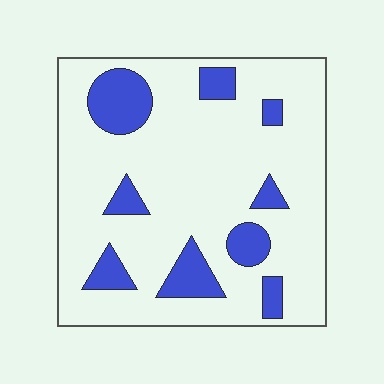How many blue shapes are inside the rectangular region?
9.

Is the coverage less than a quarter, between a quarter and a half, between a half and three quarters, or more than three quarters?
Less than a quarter.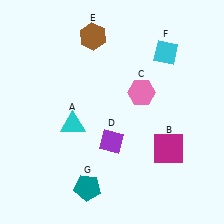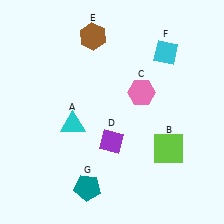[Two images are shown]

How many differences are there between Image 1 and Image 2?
There is 1 difference between the two images.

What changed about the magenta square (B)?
In Image 1, B is magenta. In Image 2, it changed to lime.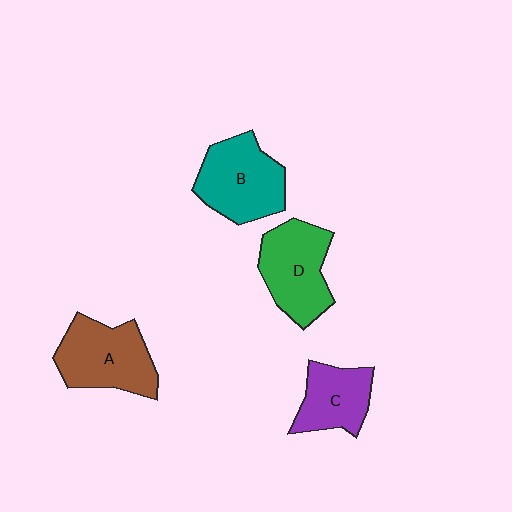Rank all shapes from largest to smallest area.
From largest to smallest: A (brown), B (teal), D (green), C (purple).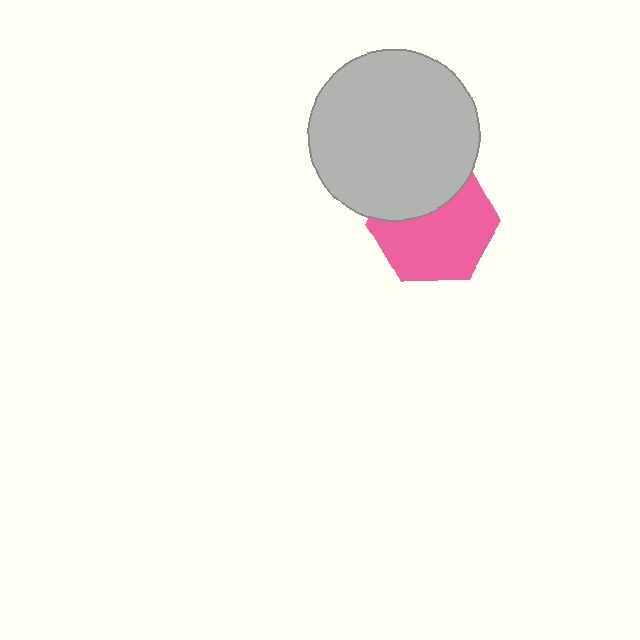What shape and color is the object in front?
The object in front is a light gray circle.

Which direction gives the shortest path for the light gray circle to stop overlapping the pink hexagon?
Moving up gives the shortest separation.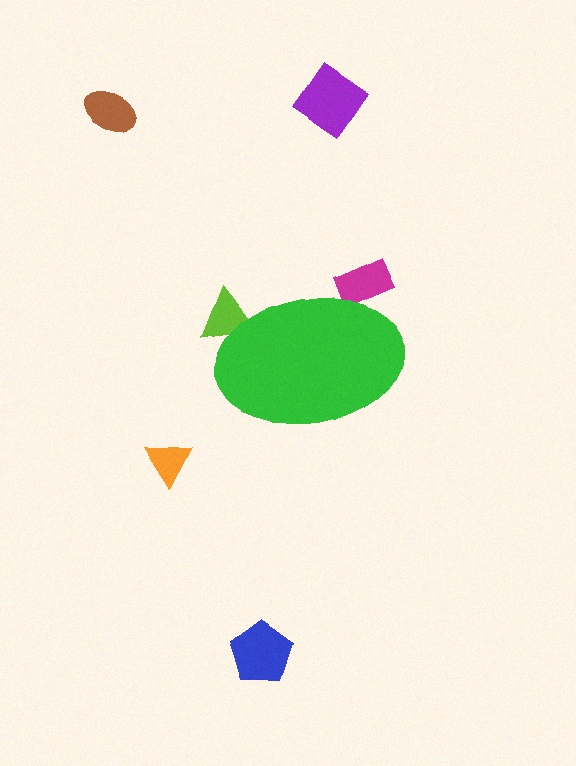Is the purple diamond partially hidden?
No, the purple diamond is fully visible.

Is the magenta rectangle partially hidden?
Yes, the magenta rectangle is partially hidden behind the green ellipse.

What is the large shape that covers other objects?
A green ellipse.